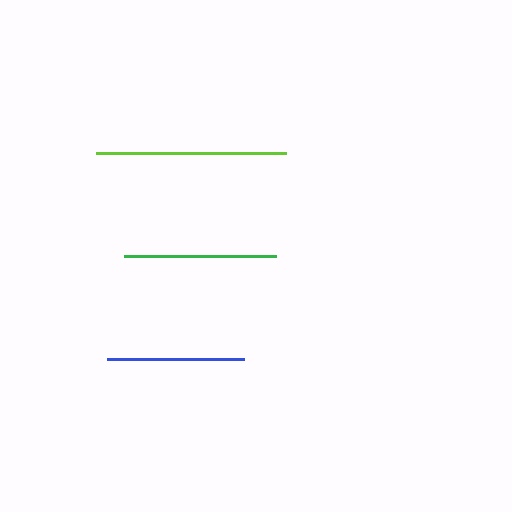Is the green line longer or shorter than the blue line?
The green line is longer than the blue line.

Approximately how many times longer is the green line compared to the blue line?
The green line is approximately 1.1 times the length of the blue line.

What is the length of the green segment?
The green segment is approximately 152 pixels long.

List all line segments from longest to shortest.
From longest to shortest: lime, green, blue.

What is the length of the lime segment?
The lime segment is approximately 190 pixels long.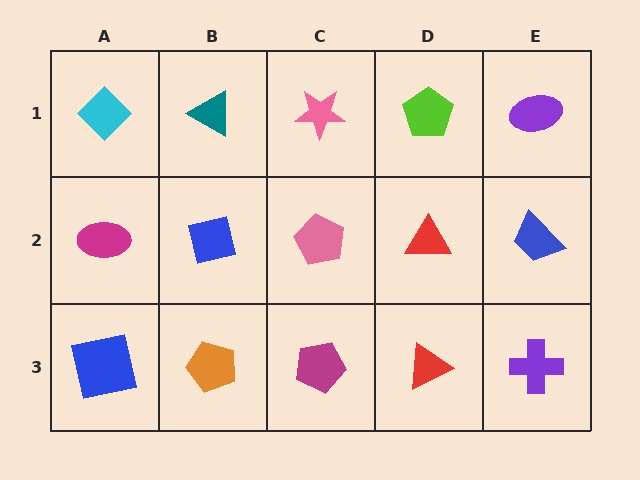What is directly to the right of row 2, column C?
A red triangle.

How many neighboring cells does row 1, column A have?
2.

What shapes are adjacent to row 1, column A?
A magenta ellipse (row 2, column A), a teal triangle (row 1, column B).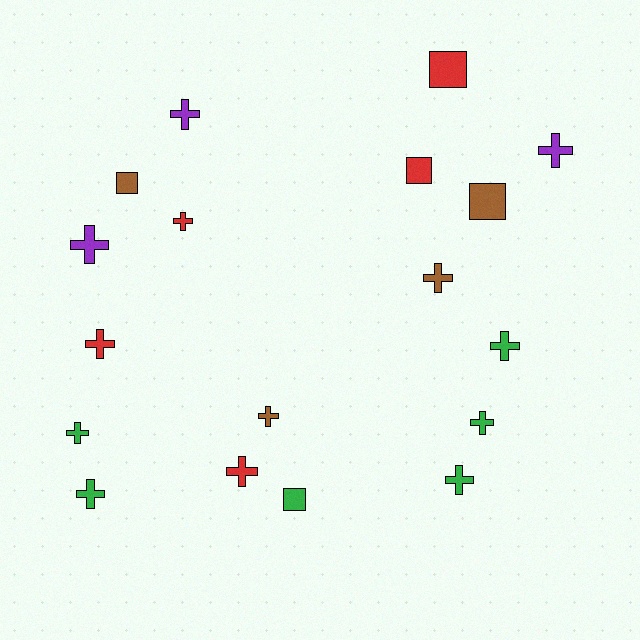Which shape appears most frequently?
Cross, with 13 objects.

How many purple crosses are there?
There are 3 purple crosses.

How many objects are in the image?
There are 18 objects.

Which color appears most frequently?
Green, with 6 objects.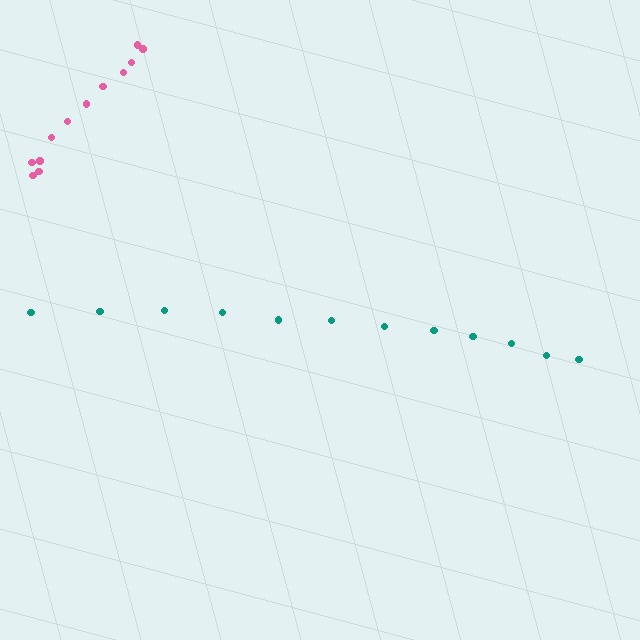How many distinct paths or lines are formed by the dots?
There are 2 distinct paths.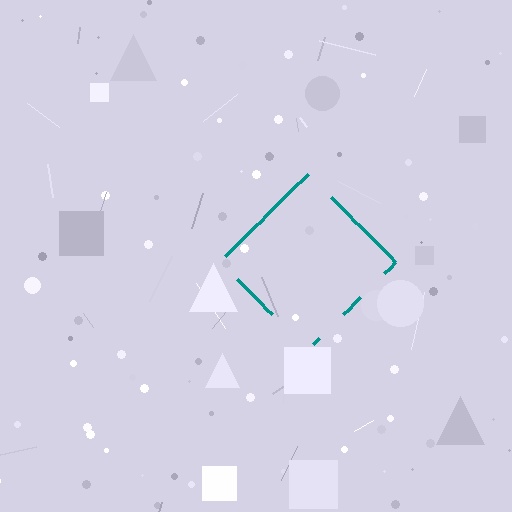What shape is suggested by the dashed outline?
The dashed outline suggests a diamond.